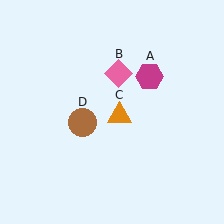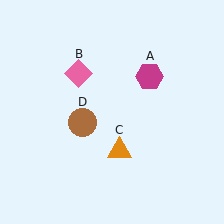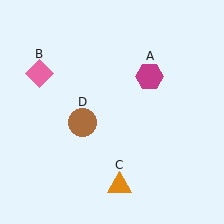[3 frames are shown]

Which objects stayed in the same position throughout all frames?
Magenta hexagon (object A) and brown circle (object D) remained stationary.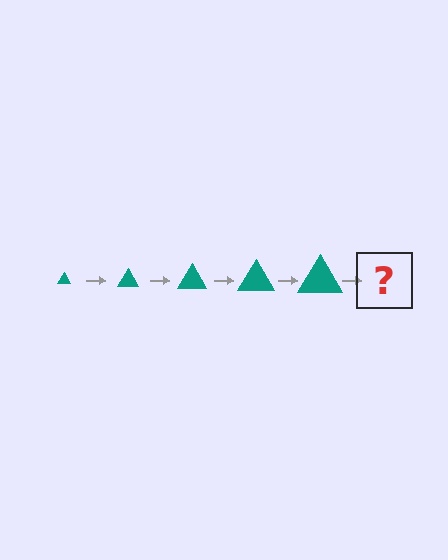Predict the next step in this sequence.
The next step is a teal triangle, larger than the previous one.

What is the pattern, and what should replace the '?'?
The pattern is that the triangle gets progressively larger each step. The '?' should be a teal triangle, larger than the previous one.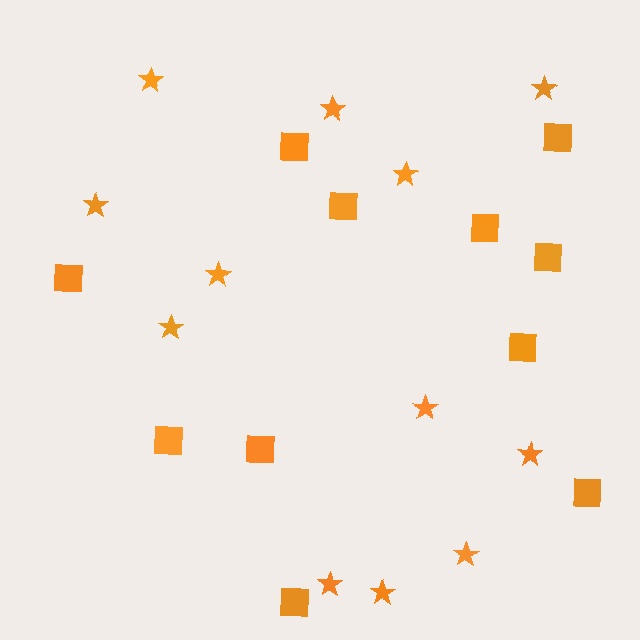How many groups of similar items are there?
There are 2 groups: one group of squares (11) and one group of stars (12).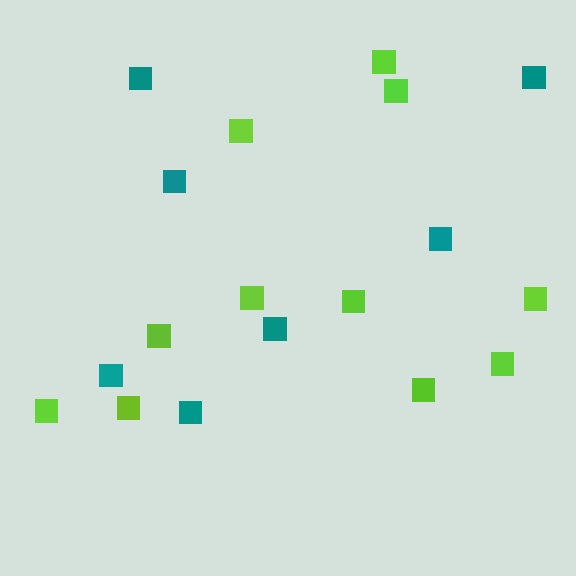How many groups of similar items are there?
There are 2 groups: one group of lime squares (11) and one group of teal squares (7).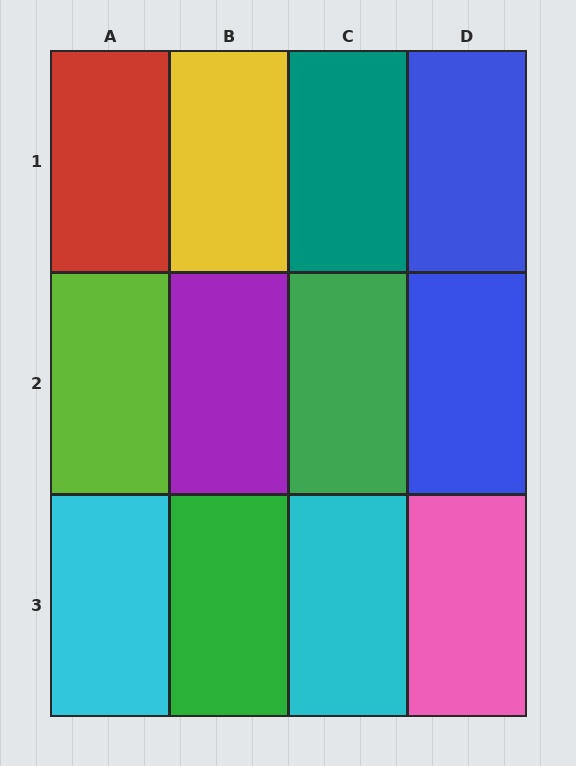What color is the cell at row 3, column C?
Cyan.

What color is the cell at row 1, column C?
Teal.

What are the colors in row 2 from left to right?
Lime, purple, green, blue.